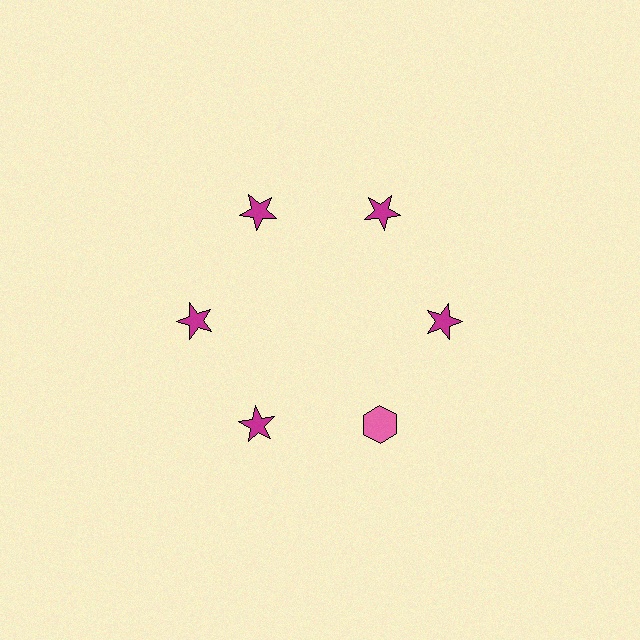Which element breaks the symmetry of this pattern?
The pink hexagon at roughly the 5 o'clock position breaks the symmetry. All other shapes are magenta stars.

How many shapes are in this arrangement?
There are 6 shapes arranged in a ring pattern.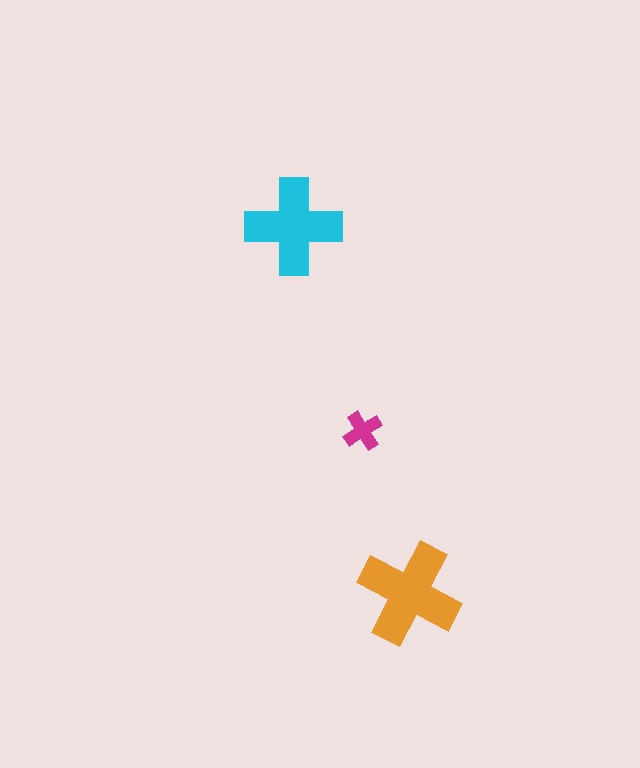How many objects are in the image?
There are 3 objects in the image.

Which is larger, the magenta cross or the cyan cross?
The cyan one.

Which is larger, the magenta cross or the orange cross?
The orange one.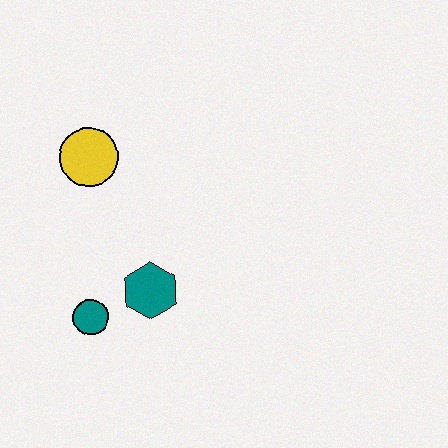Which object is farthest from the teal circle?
The yellow circle is farthest from the teal circle.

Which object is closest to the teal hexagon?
The teal circle is closest to the teal hexagon.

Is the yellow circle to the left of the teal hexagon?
Yes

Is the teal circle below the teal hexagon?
Yes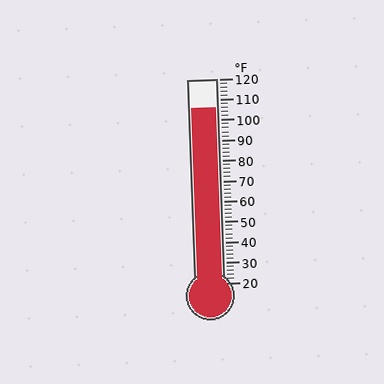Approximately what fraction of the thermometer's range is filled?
The thermometer is filled to approximately 85% of its range.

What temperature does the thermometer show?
The thermometer shows approximately 106°F.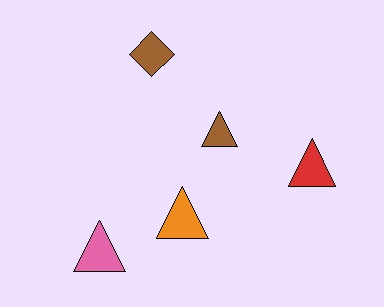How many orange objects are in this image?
There is 1 orange object.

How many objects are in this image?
There are 5 objects.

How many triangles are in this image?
There are 4 triangles.